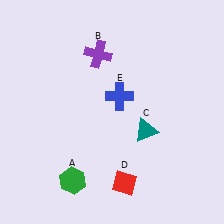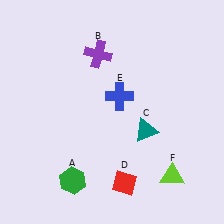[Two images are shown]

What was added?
A lime triangle (F) was added in Image 2.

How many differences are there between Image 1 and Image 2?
There is 1 difference between the two images.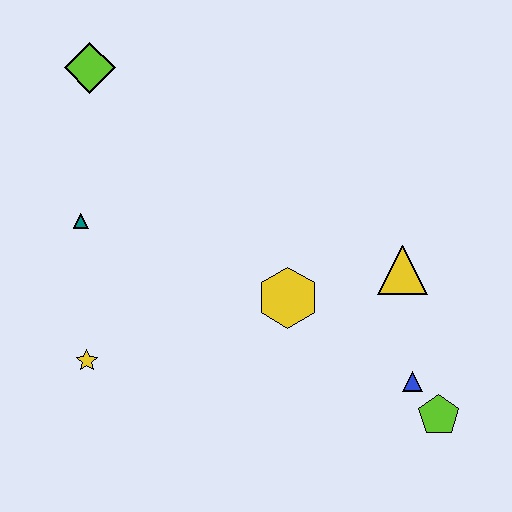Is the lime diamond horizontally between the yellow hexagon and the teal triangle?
Yes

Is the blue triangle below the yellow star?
Yes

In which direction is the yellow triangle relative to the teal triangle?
The yellow triangle is to the right of the teal triangle.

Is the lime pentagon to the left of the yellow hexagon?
No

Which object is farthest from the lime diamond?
The lime pentagon is farthest from the lime diamond.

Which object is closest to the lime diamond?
The teal triangle is closest to the lime diamond.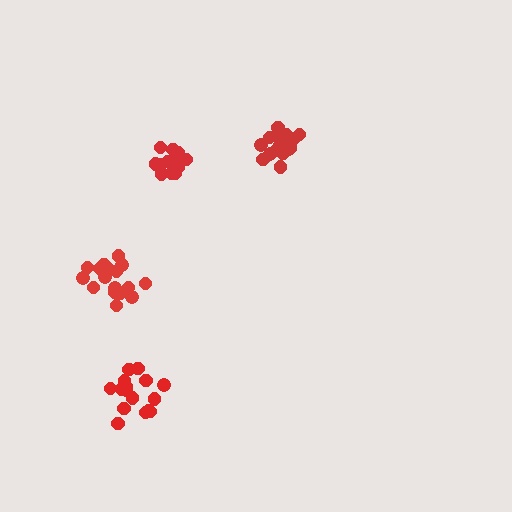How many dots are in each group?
Group 1: 15 dots, Group 2: 17 dots, Group 3: 20 dots, Group 4: 18 dots (70 total).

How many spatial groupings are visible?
There are 4 spatial groupings.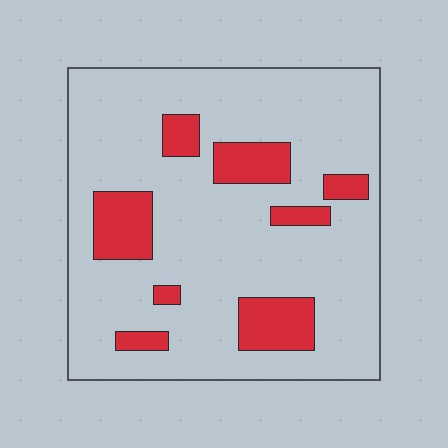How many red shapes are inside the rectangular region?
8.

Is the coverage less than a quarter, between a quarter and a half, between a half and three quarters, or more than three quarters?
Less than a quarter.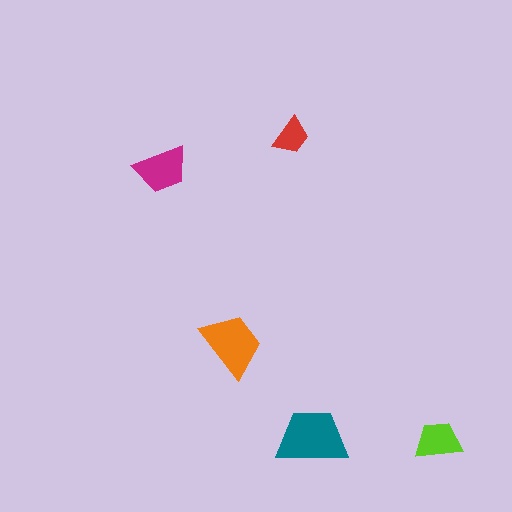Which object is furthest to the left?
The magenta trapezoid is leftmost.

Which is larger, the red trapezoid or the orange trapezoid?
The orange one.